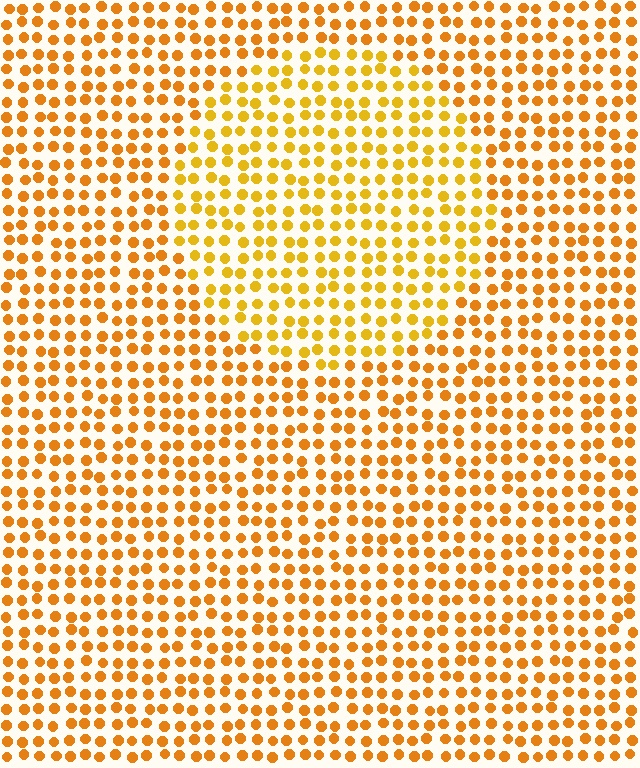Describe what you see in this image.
The image is filled with small orange elements in a uniform arrangement. A circle-shaped region is visible where the elements are tinted to a slightly different hue, forming a subtle color boundary.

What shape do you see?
I see a circle.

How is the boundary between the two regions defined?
The boundary is defined purely by a slight shift in hue (about 16 degrees). Spacing, size, and orientation are identical on both sides.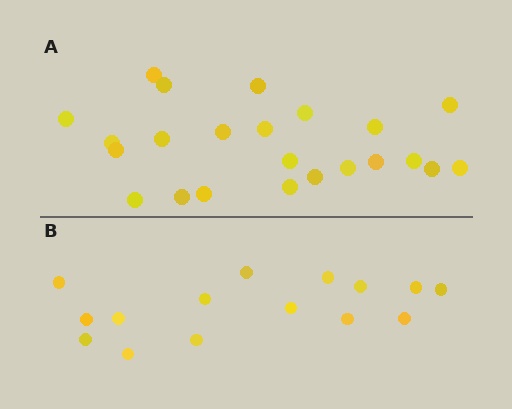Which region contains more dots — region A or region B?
Region A (the top region) has more dots.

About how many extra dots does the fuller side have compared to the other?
Region A has roughly 8 or so more dots than region B.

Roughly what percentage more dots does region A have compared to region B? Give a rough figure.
About 55% more.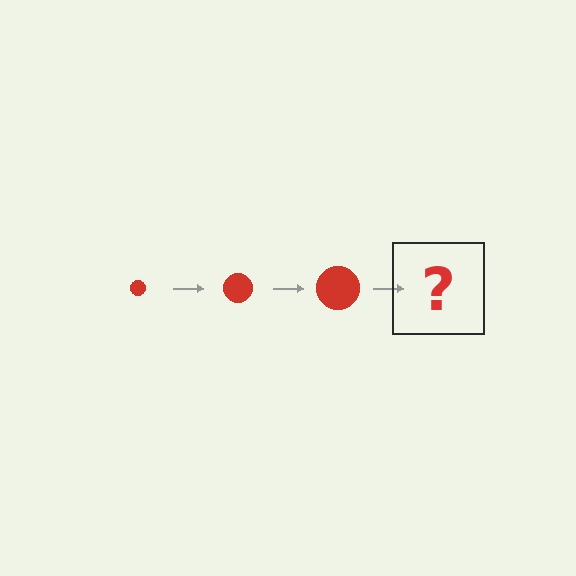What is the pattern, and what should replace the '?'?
The pattern is that the circle gets progressively larger each step. The '?' should be a red circle, larger than the previous one.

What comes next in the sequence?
The next element should be a red circle, larger than the previous one.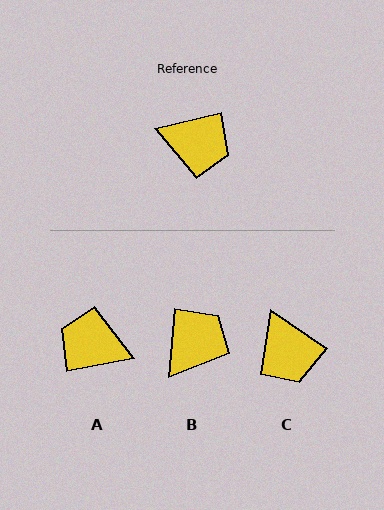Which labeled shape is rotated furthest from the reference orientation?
A, about 178 degrees away.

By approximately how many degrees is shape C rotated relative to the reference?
Approximately 48 degrees clockwise.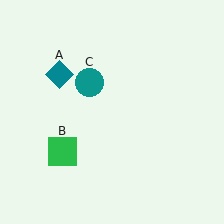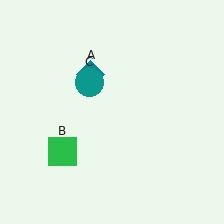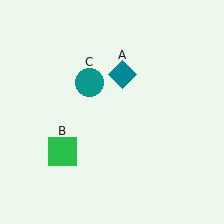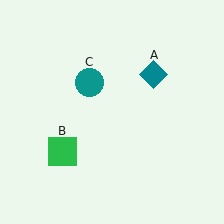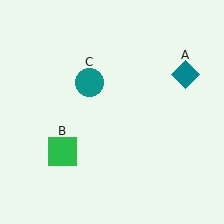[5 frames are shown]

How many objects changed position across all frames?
1 object changed position: teal diamond (object A).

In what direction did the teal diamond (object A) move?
The teal diamond (object A) moved right.